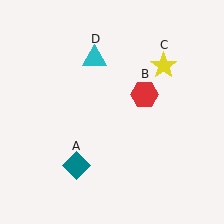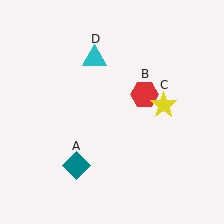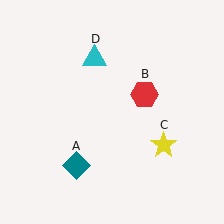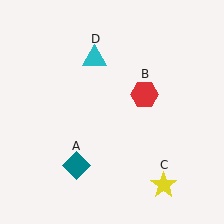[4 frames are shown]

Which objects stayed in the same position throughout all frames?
Teal diamond (object A) and red hexagon (object B) and cyan triangle (object D) remained stationary.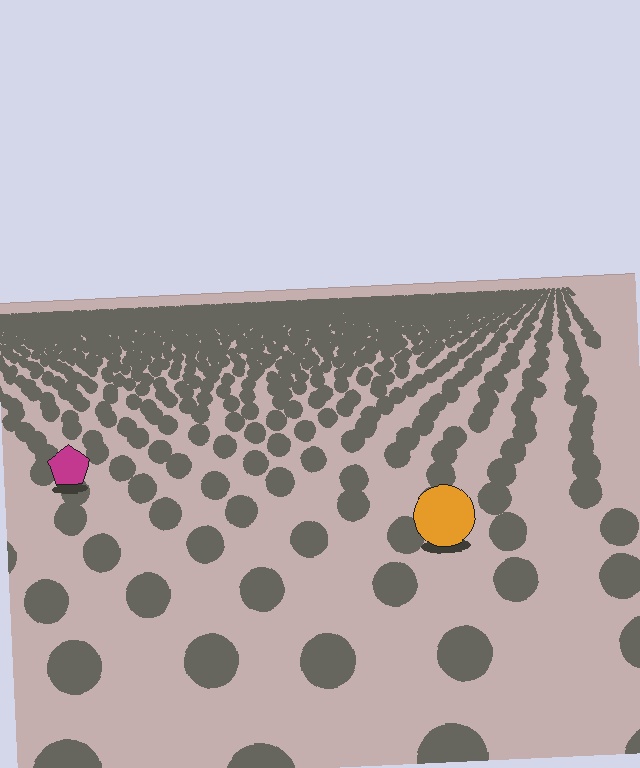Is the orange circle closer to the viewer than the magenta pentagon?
Yes. The orange circle is closer — you can tell from the texture gradient: the ground texture is coarser near it.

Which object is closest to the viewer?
The orange circle is closest. The texture marks near it are larger and more spread out.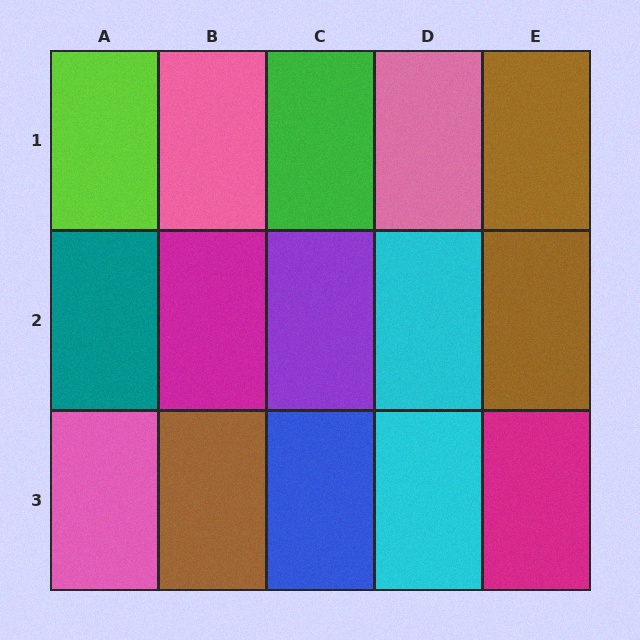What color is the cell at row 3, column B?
Brown.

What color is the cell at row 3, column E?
Magenta.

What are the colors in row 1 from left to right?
Lime, pink, green, pink, brown.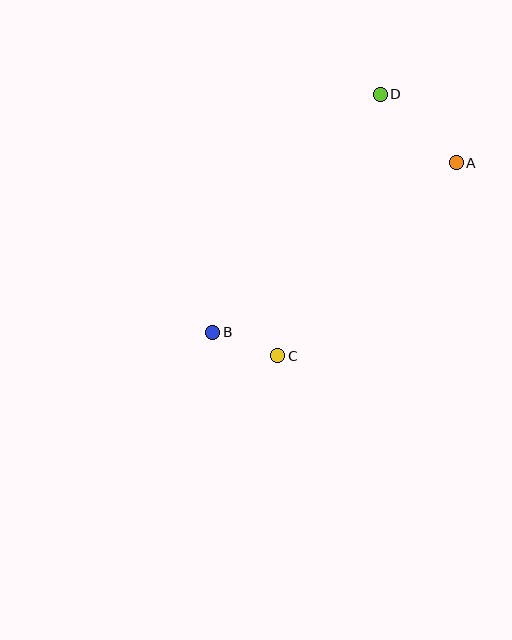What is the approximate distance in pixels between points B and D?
The distance between B and D is approximately 291 pixels.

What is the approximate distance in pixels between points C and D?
The distance between C and D is approximately 281 pixels.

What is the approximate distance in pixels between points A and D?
The distance between A and D is approximately 102 pixels.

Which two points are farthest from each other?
Points A and B are farthest from each other.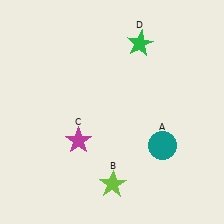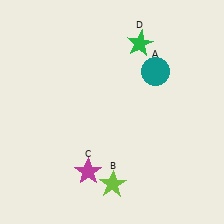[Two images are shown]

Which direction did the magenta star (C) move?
The magenta star (C) moved down.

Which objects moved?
The objects that moved are: the teal circle (A), the magenta star (C).